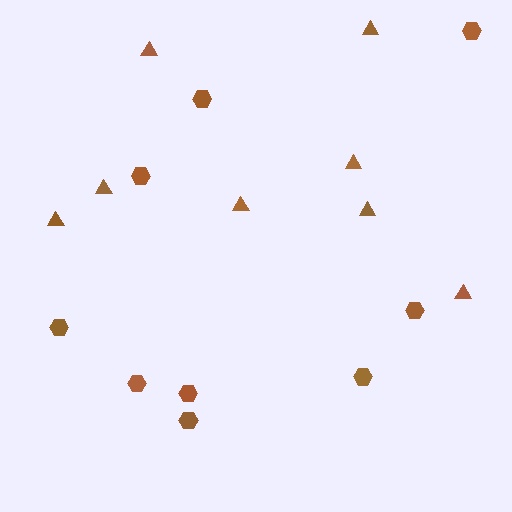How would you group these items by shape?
There are 2 groups: one group of hexagons (9) and one group of triangles (8).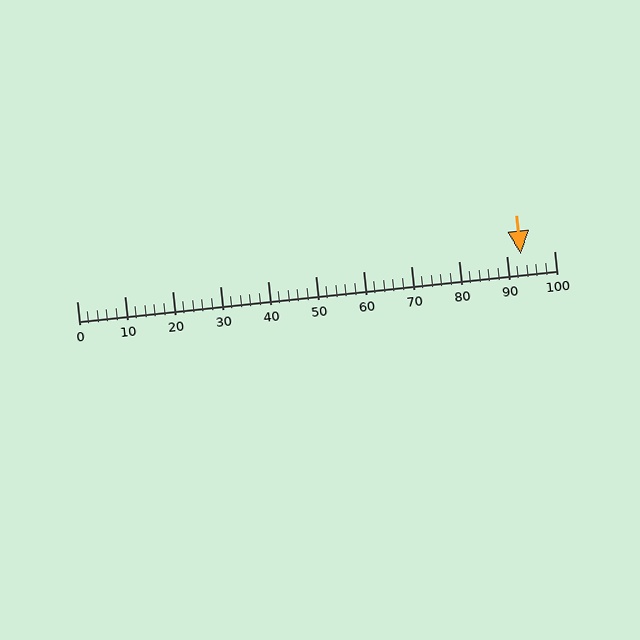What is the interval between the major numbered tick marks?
The major tick marks are spaced 10 units apart.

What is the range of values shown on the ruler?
The ruler shows values from 0 to 100.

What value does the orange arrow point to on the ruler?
The orange arrow points to approximately 93.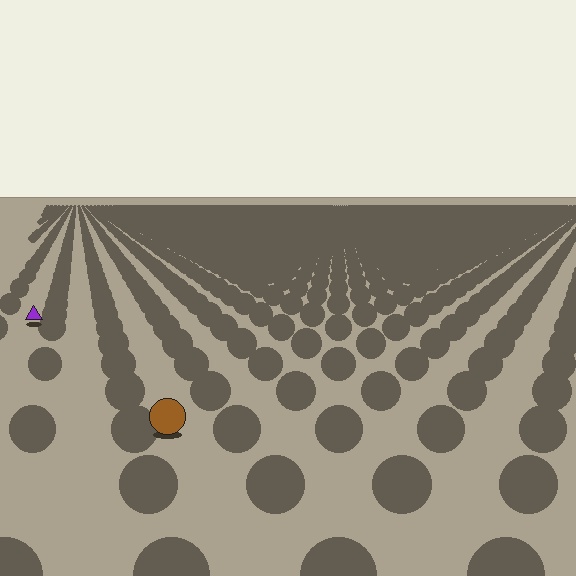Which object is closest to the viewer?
The brown circle is closest. The texture marks near it are larger and more spread out.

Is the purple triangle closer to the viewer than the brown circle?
No. The brown circle is closer — you can tell from the texture gradient: the ground texture is coarser near it.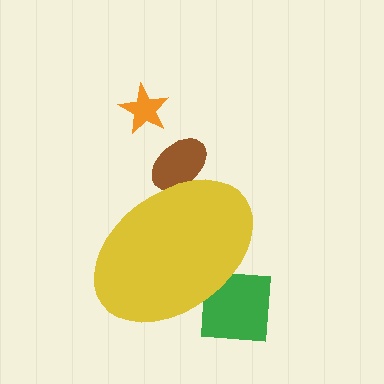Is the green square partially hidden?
Yes, the green square is partially hidden behind the yellow ellipse.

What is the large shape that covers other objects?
A yellow ellipse.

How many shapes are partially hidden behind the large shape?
2 shapes are partially hidden.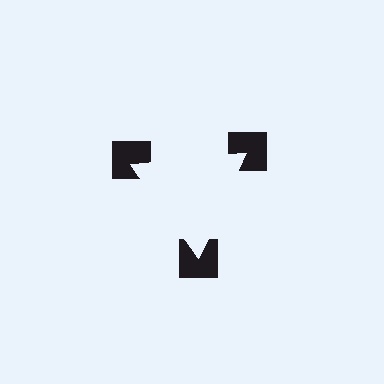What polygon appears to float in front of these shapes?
An illusory triangle — its edges are inferred from the aligned wedge cuts in the notched squares, not physically drawn.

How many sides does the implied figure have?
3 sides.